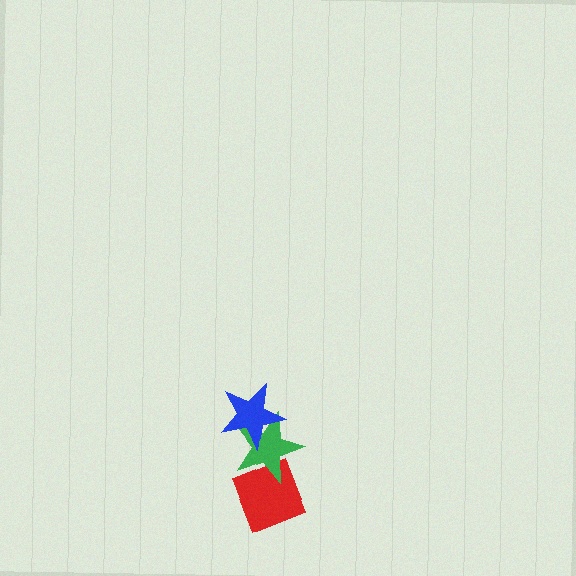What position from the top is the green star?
The green star is 2nd from the top.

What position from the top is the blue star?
The blue star is 1st from the top.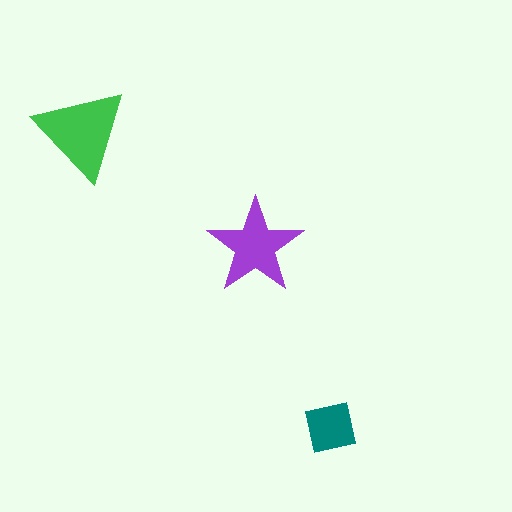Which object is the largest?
The green triangle.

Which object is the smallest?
The teal square.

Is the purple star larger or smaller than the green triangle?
Smaller.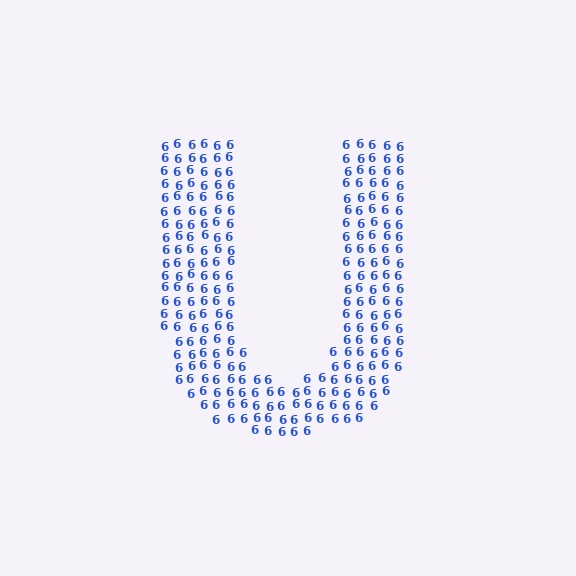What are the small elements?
The small elements are digit 6's.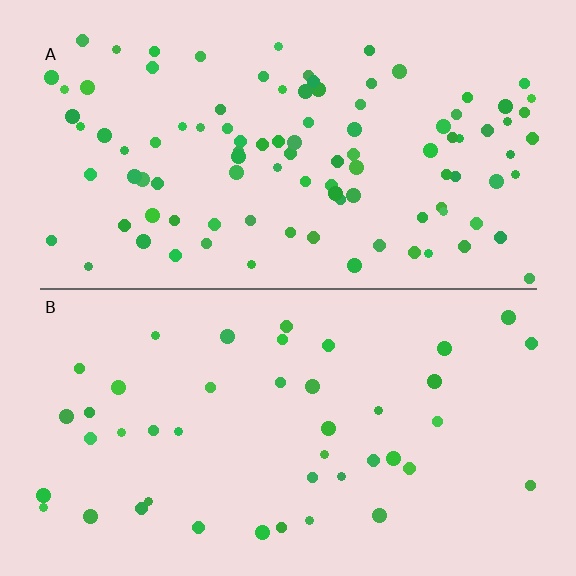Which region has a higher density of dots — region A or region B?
A (the top).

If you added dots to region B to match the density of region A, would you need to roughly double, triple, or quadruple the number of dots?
Approximately double.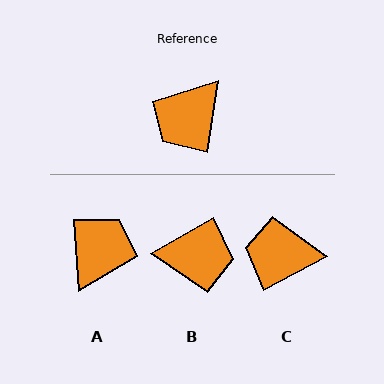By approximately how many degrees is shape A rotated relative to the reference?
Approximately 166 degrees clockwise.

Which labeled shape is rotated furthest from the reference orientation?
A, about 166 degrees away.